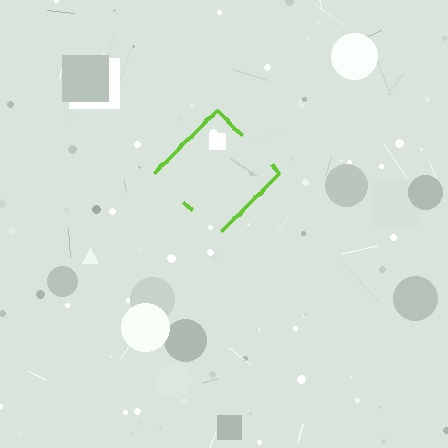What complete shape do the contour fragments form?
The contour fragments form a diamond.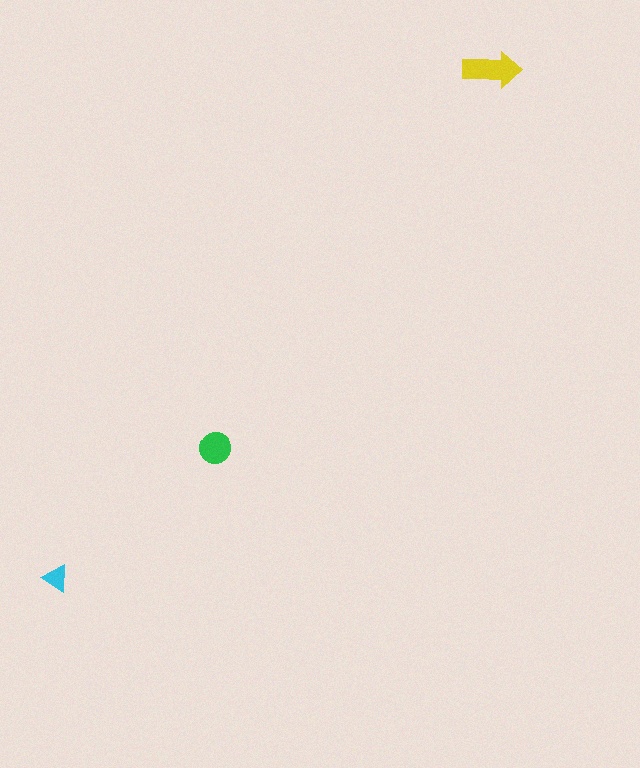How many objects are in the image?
There are 3 objects in the image.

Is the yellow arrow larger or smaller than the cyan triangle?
Larger.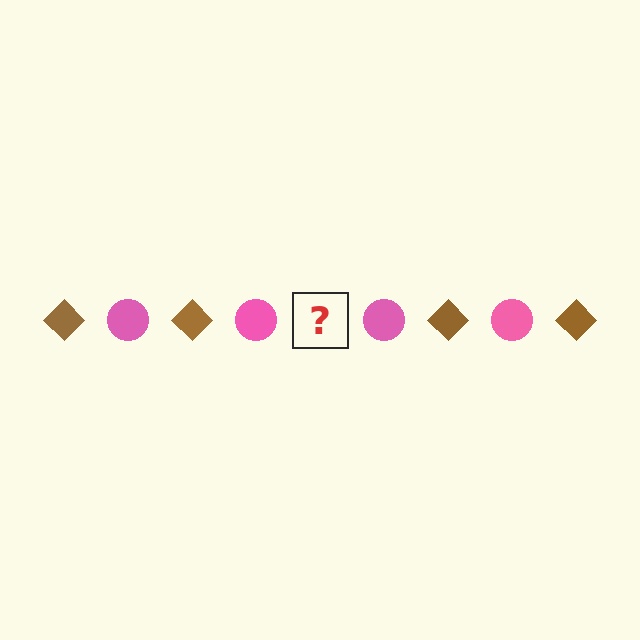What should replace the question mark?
The question mark should be replaced with a brown diamond.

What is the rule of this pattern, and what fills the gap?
The rule is that the pattern alternates between brown diamond and pink circle. The gap should be filled with a brown diamond.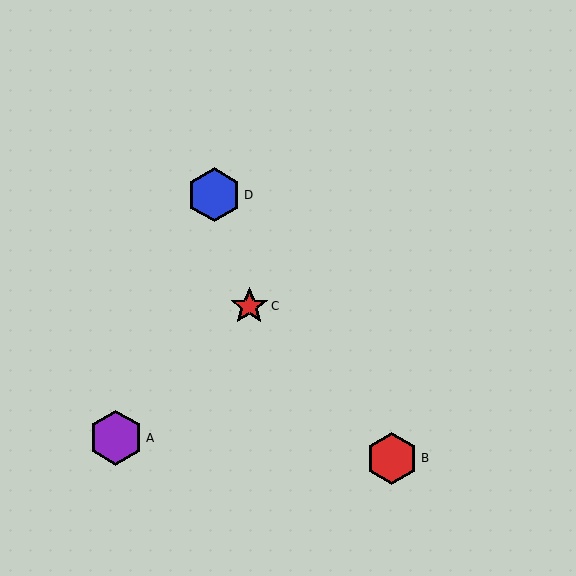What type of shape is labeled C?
Shape C is a red star.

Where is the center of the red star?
The center of the red star is at (249, 306).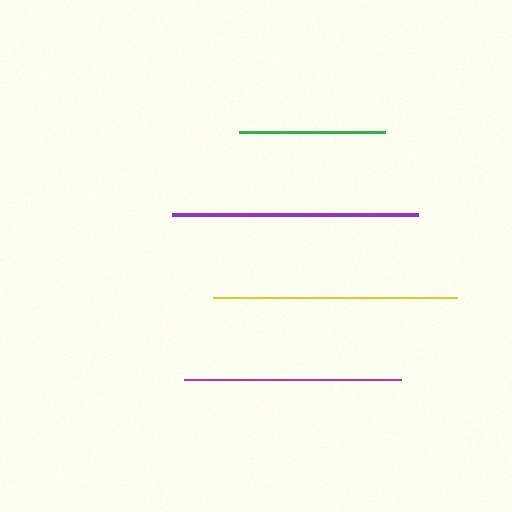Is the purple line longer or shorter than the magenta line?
The purple line is longer than the magenta line.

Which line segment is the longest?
The purple line is the longest at approximately 246 pixels.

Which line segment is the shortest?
The green line is the shortest at approximately 146 pixels.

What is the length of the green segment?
The green segment is approximately 146 pixels long.